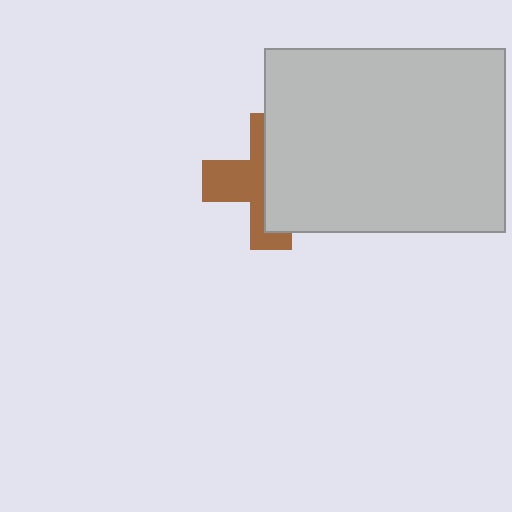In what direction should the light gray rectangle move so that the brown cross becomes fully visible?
The light gray rectangle should move right. That is the shortest direction to clear the overlap and leave the brown cross fully visible.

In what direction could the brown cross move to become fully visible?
The brown cross could move left. That would shift it out from behind the light gray rectangle entirely.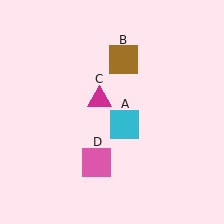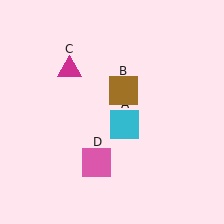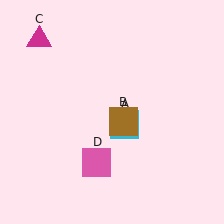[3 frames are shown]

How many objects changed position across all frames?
2 objects changed position: brown square (object B), magenta triangle (object C).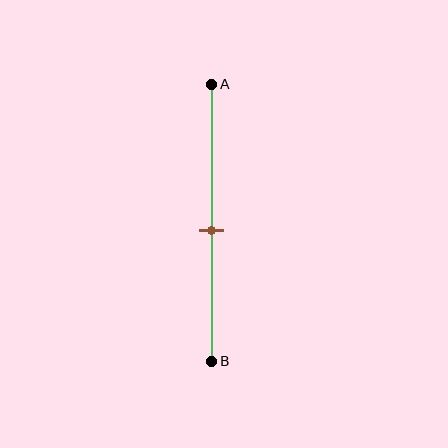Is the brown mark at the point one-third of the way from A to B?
No, the mark is at about 55% from A, not at the 33% one-third point.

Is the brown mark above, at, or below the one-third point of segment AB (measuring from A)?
The brown mark is below the one-third point of segment AB.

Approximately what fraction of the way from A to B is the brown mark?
The brown mark is approximately 55% of the way from A to B.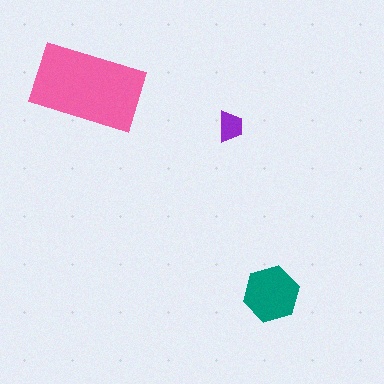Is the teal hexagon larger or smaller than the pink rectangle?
Smaller.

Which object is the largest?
The pink rectangle.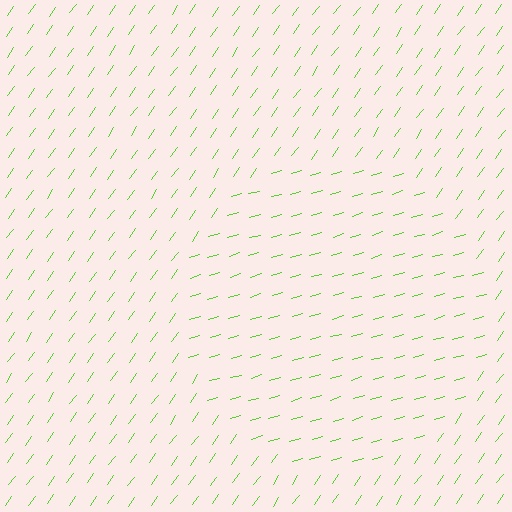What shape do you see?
I see a circle.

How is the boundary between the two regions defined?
The boundary is defined purely by a change in line orientation (approximately 39 degrees difference). All lines are the same color and thickness.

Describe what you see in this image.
The image is filled with small lime line segments. A circle region in the image has lines oriented differently from the surrounding lines, creating a visible texture boundary.